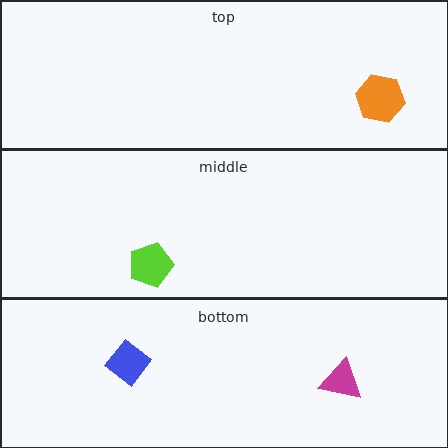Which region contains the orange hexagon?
The top region.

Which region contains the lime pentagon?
The middle region.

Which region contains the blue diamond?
The bottom region.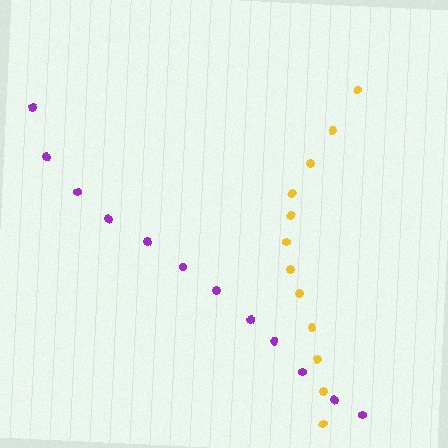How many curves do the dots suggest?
There are 2 distinct paths.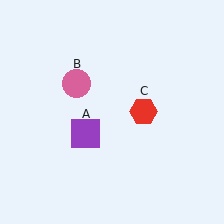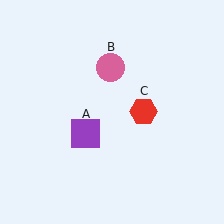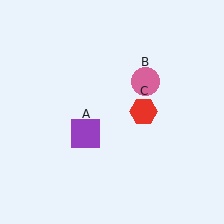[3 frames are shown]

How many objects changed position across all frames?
1 object changed position: pink circle (object B).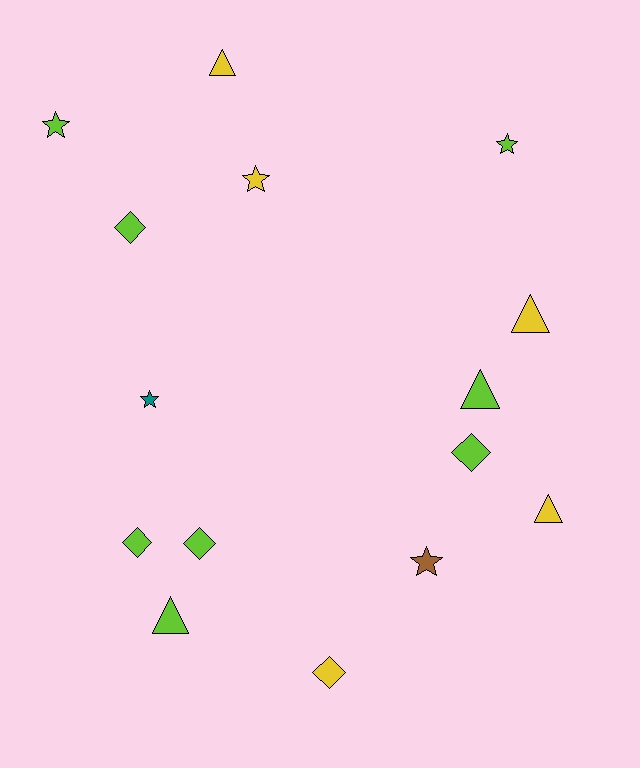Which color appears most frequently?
Lime, with 8 objects.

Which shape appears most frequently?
Triangle, with 5 objects.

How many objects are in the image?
There are 15 objects.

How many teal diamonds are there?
There are no teal diamonds.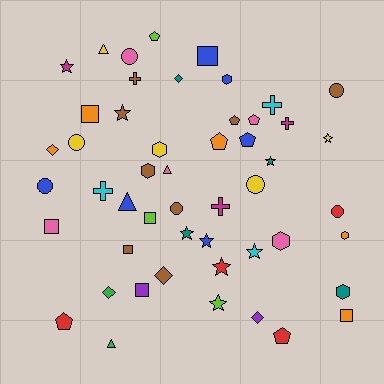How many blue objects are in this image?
There are 6 blue objects.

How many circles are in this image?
There are 7 circles.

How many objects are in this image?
There are 50 objects.